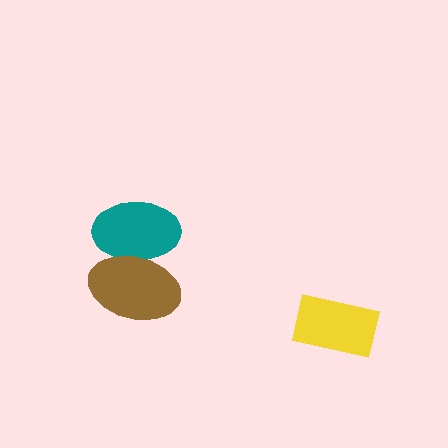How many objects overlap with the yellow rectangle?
0 objects overlap with the yellow rectangle.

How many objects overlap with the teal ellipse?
1 object overlaps with the teal ellipse.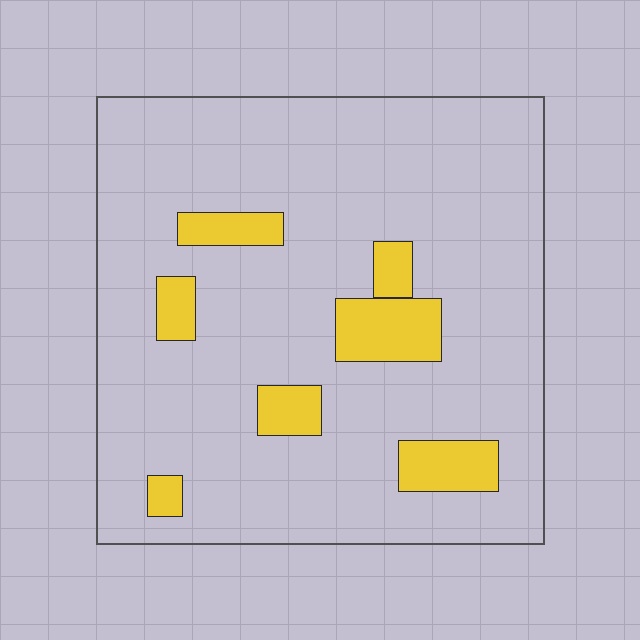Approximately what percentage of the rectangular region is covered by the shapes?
Approximately 15%.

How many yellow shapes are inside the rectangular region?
7.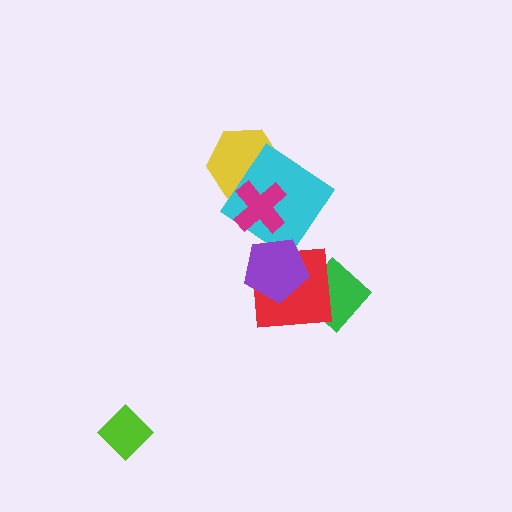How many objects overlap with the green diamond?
2 objects overlap with the green diamond.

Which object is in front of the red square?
The purple pentagon is in front of the red square.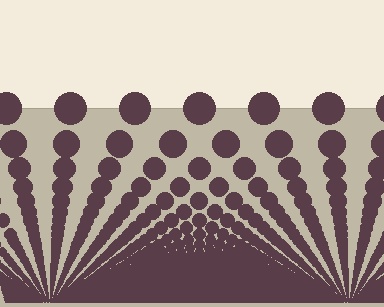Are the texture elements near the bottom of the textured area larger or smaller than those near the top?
Smaller. The gradient is inverted — elements near the bottom are smaller and denser.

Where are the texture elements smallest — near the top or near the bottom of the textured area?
Near the bottom.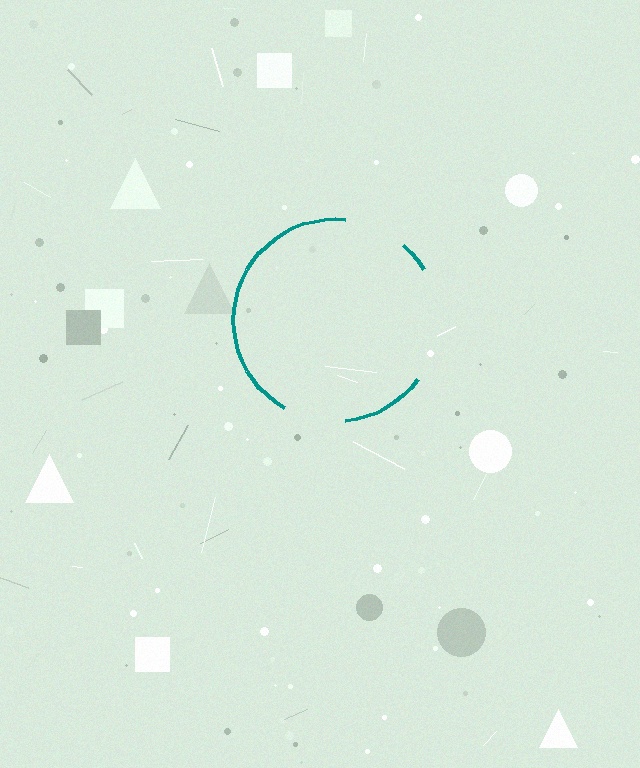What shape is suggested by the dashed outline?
The dashed outline suggests a circle.